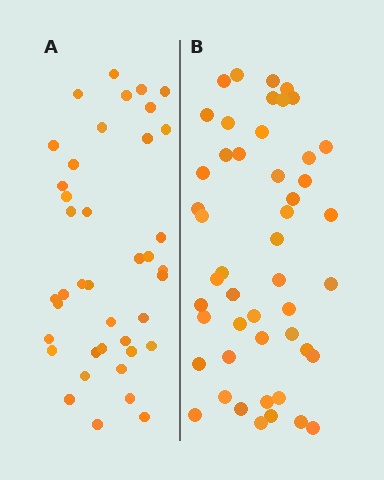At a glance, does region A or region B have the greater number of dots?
Region B (the right region) has more dots.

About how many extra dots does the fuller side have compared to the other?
Region B has roughly 8 or so more dots than region A.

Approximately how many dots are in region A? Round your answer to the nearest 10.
About 40 dots.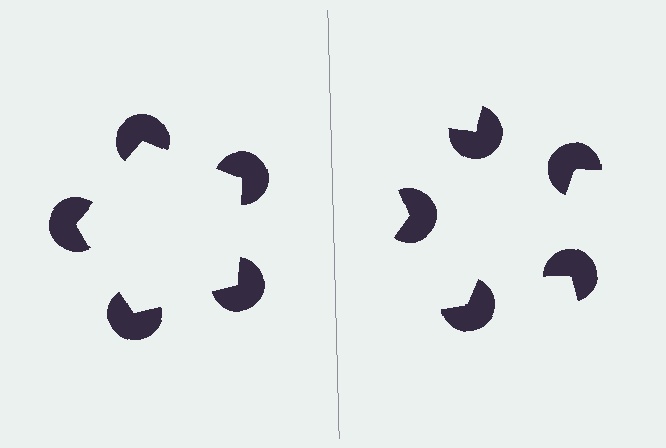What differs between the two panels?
The pac-man discs are positioned identically on both sides; only the wedge orientations differ. On the left they align to a pentagon; on the right they are misaligned.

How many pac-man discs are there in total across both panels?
10 — 5 on each side.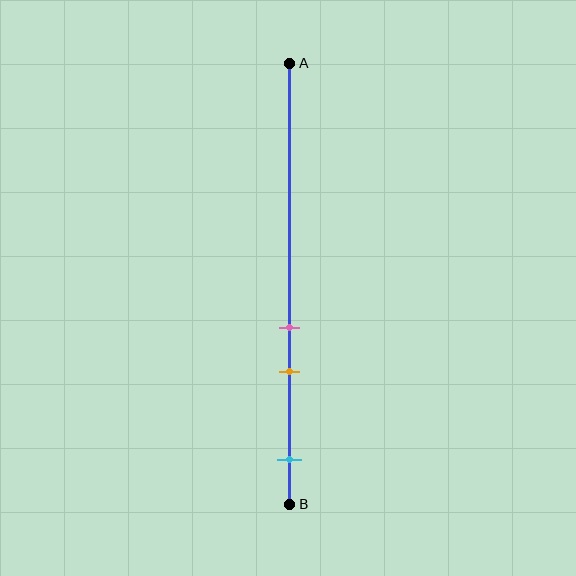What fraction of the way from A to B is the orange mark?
The orange mark is approximately 70% (0.7) of the way from A to B.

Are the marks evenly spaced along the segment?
No, the marks are not evenly spaced.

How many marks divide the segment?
There are 3 marks dividing the segment.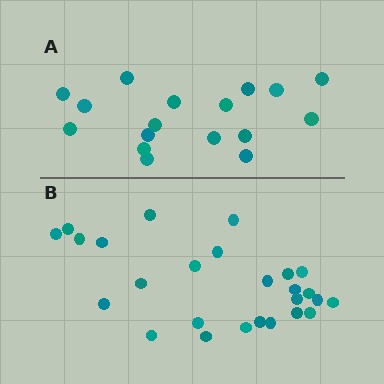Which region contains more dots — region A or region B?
Region B (the bottom region) has more dots.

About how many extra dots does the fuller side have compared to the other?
Region B has roughly 8 or so more dots than region A.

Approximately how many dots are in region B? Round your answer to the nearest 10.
About 30 dots. (The exact count is 26, which rounds to 30.)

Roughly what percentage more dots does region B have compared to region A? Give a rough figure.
About 55% more.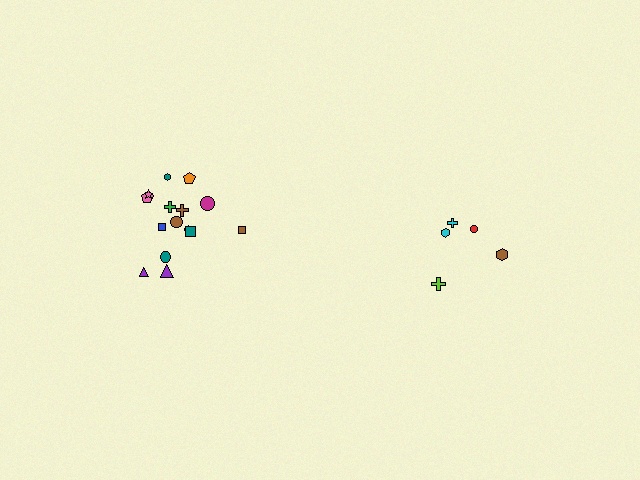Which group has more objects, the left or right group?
The left group.